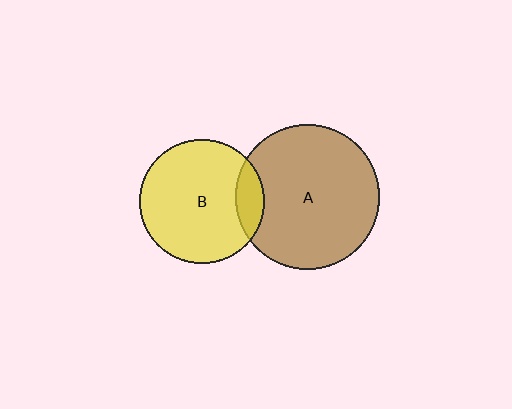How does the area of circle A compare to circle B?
Approximately 1.3 times.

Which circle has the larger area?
Circle A (brown).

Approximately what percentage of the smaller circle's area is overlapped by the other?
Approximately 15%.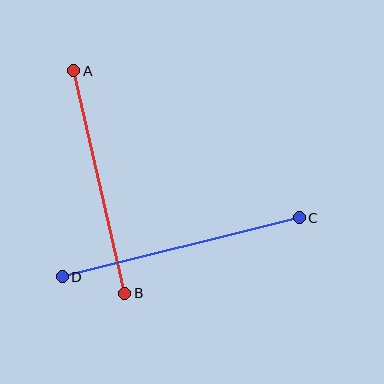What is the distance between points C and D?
The distance is approximately 244 pixels.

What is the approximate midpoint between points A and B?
The midpoint is at approximately (99, 182) pixels.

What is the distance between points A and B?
The distance is approximately 228 pixels.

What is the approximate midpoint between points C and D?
The midpoint is at approximately (181, 247) pixels.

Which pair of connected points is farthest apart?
Points C and D are farthest apart.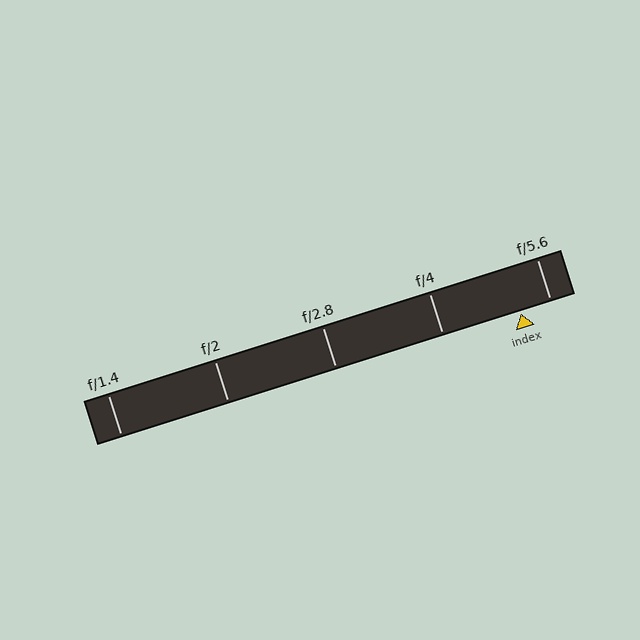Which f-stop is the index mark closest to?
The index mark is closest to f/5.6.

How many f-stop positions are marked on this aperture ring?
There are 5 f-stop positions marked.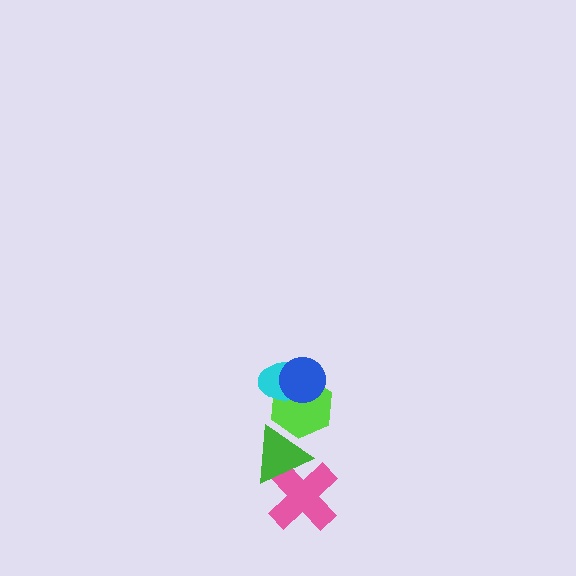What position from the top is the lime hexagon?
The lime hexagon is 3rd from the top.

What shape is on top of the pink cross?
The green triangle is on top of the pink cross.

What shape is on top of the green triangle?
The lime hexagon is on top of the green triangle.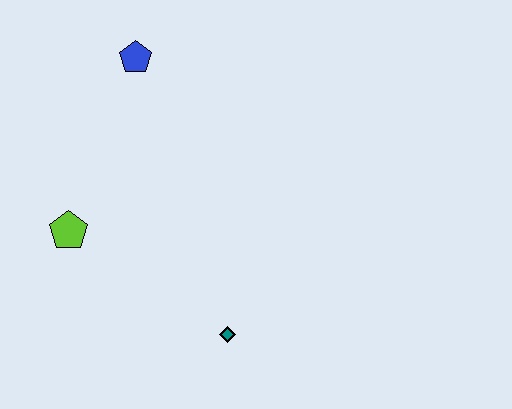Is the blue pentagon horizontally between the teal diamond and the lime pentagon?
Yes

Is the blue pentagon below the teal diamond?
No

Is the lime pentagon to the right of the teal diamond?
No